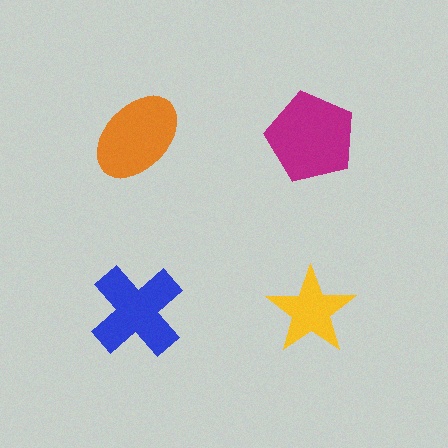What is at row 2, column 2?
A yellow star.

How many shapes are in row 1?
2 shapes.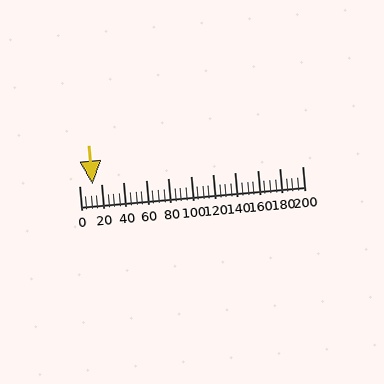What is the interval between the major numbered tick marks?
The major tick marks are spaced 20 units apart.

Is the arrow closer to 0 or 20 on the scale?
The arrow is closer to 20.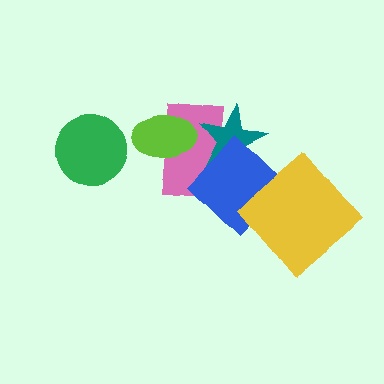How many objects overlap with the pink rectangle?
3 objects overlap with the pink rectangle.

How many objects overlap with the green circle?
0 objects overlap with the green circle.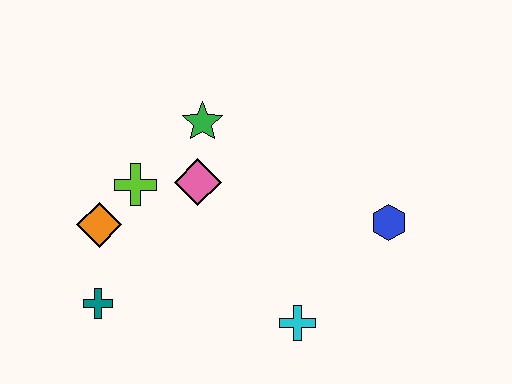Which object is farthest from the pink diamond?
The blue hexagon is farthest from the pink diamond.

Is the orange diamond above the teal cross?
Yes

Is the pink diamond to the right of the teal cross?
Yes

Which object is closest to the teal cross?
The orange diamond is closest to the teal cross.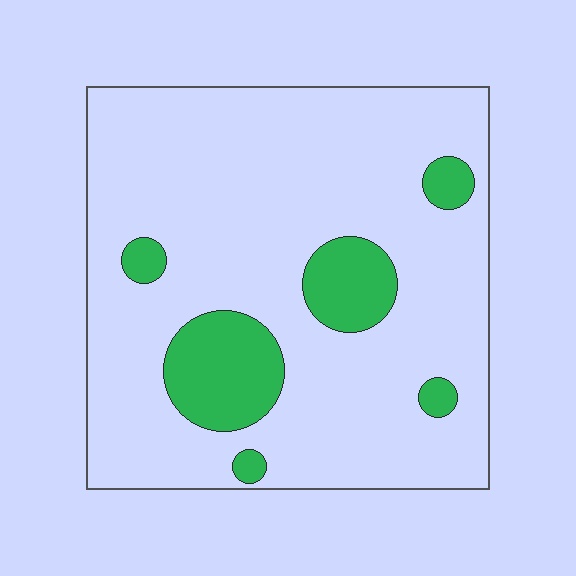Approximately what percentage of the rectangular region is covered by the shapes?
Approximately 15%.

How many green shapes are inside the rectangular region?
6.